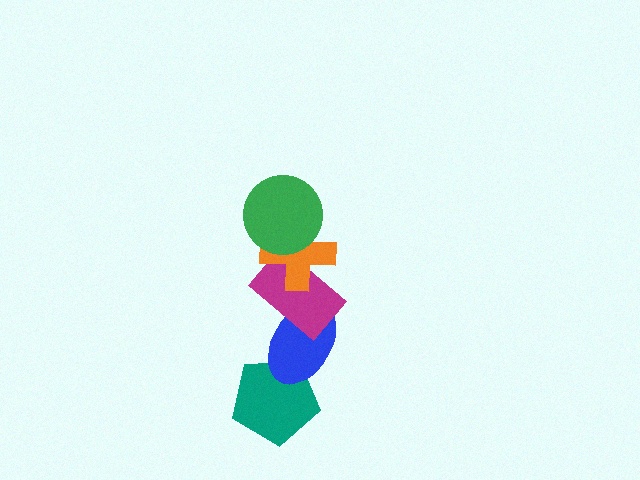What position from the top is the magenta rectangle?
The magenta rectangle is 3rd from the top.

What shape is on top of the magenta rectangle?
The orange cross is on top of the magenta rectangle.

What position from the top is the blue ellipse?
The blue ellipse is 4th from the top.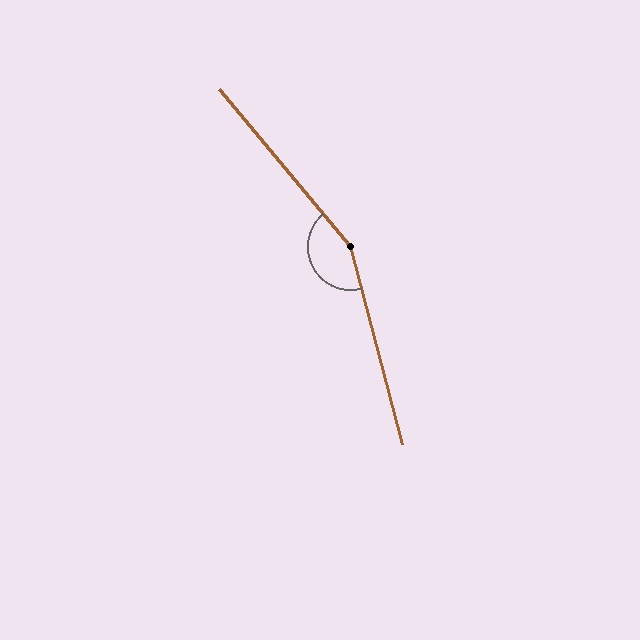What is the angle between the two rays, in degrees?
Approximately 155 degrees.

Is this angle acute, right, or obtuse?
It is obtuse.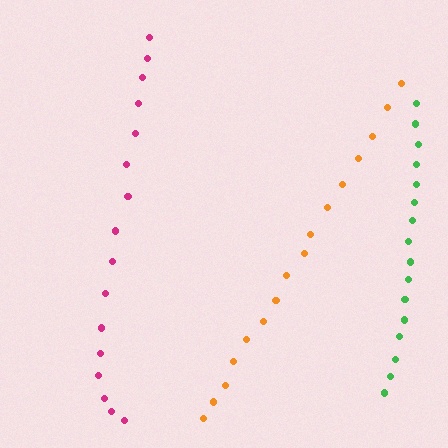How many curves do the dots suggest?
There are 3 distinct paths.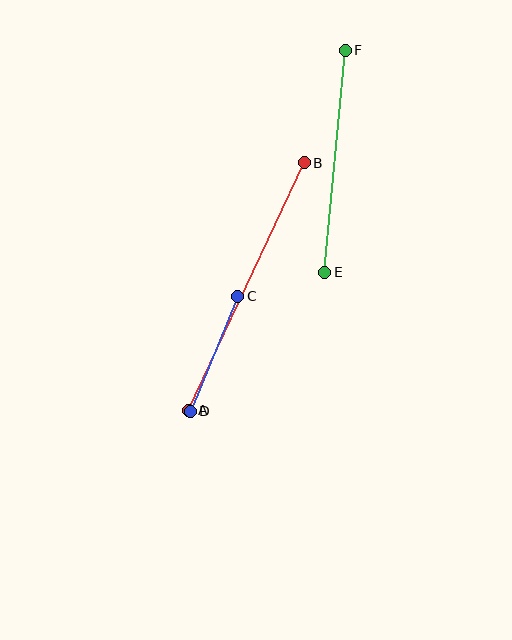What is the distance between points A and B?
The distance is approximately 273 pixels.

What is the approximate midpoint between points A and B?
The midpoint is at approximately (247, 287) pixels.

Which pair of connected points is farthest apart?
Points A and B are farthest apart.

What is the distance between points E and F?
The distance is approximately 223 pixels.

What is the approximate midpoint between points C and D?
The midpoint is at approximately (214, 354) pixels.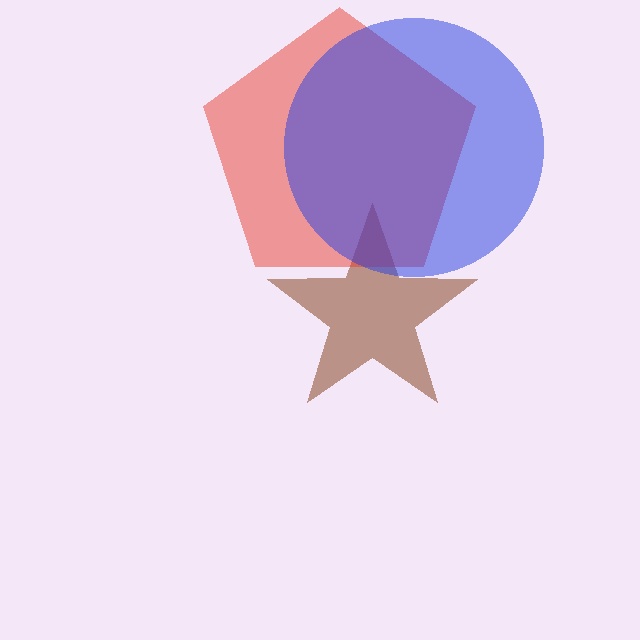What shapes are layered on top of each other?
The layered shapes are: a brown star, a red pentagon, a blue circle.